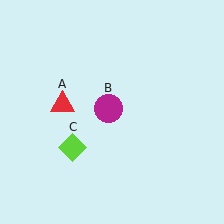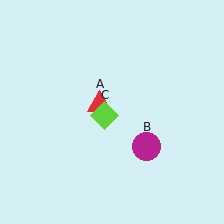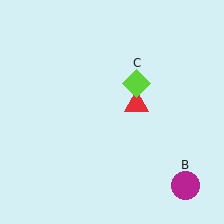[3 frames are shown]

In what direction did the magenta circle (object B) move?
The magenta circle (object B) moved down and to the right.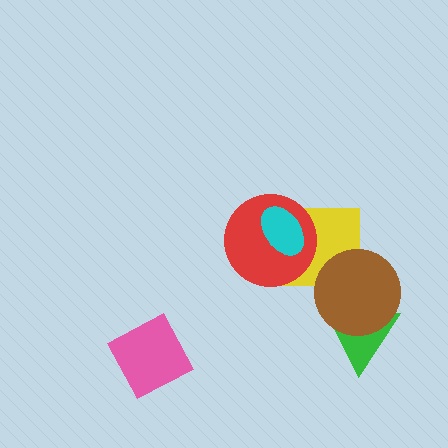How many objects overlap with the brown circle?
2 objects overlap with the brown circle.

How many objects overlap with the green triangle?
1 object overlaps with the green triangle.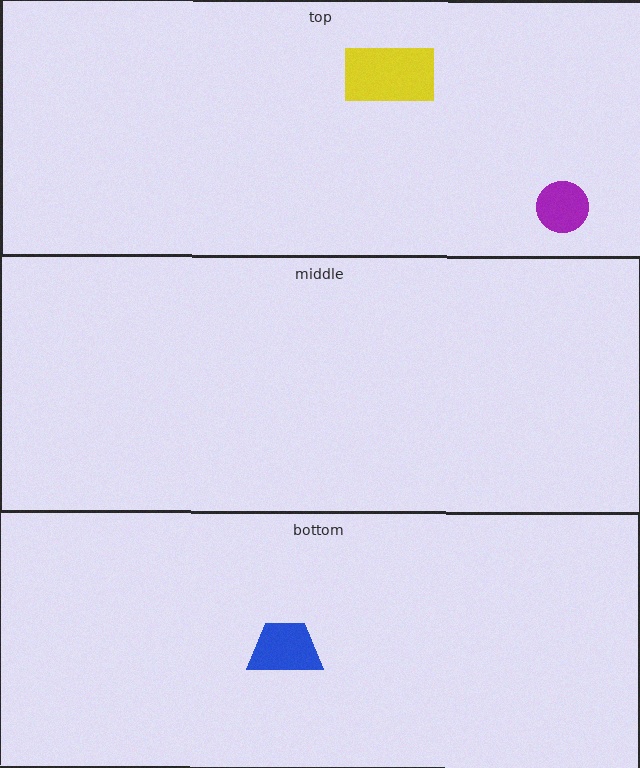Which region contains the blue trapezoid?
The bottom region.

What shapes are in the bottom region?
The blue trapezoid.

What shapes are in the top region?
The yellow rectangle, the purple circle.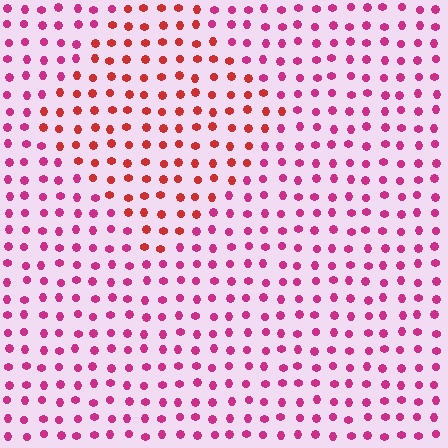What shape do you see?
I see a diamond.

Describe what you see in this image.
The image is filled with small magenta elements in a uniform arrangement. A diamond-shaped region is visible where the elements are tinted to a slightly different hue, forming a subtle color boundary.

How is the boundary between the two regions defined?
The boundary is defined purely by a slight shift in hue (about 34 degrees). Spacing, size, and orientation are identical on both sides.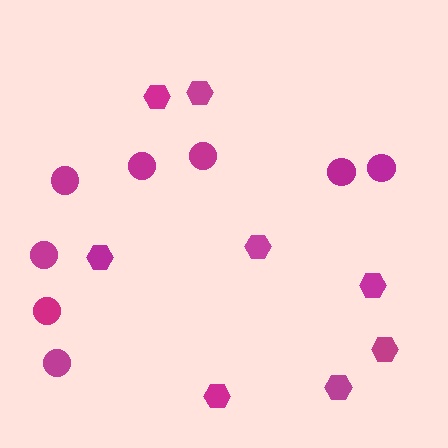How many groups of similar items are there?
There are 2 groups: one group of circles (8) and one group of hexagons (8).